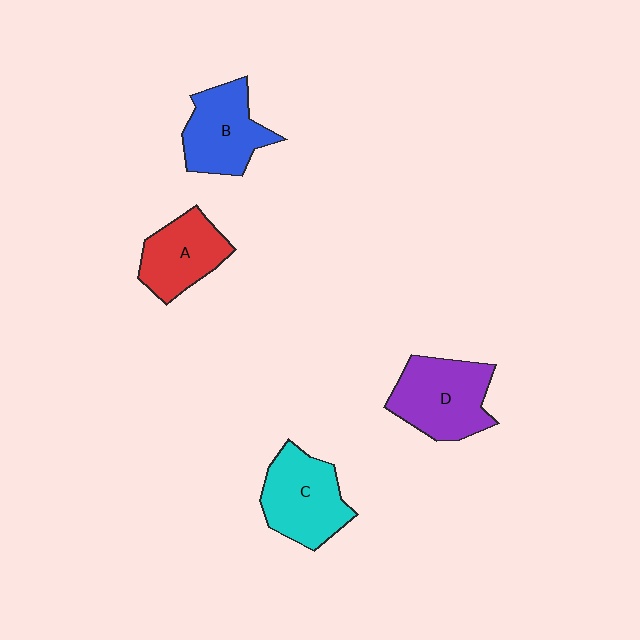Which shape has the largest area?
Shape D (purple).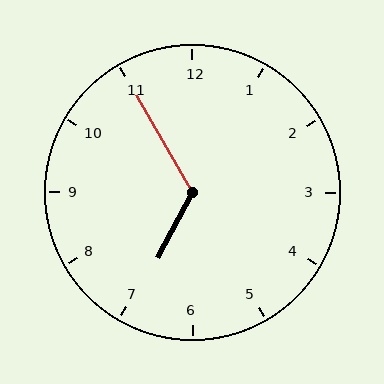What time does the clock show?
6:55.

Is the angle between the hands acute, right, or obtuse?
It is obtuse.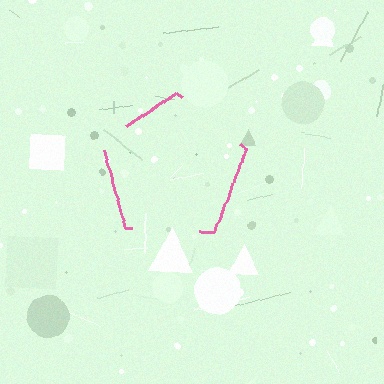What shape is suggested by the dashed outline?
The dashed outline suggests a pentagon.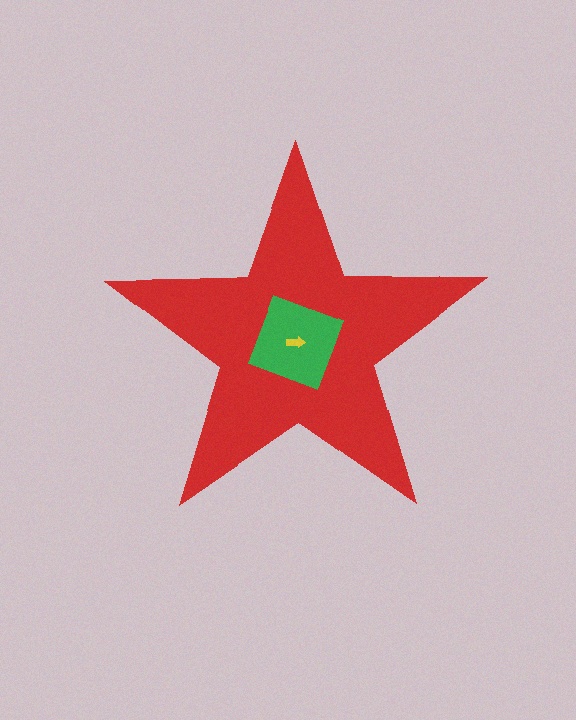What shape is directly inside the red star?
The green square.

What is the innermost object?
The yellow arrow.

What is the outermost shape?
The red star.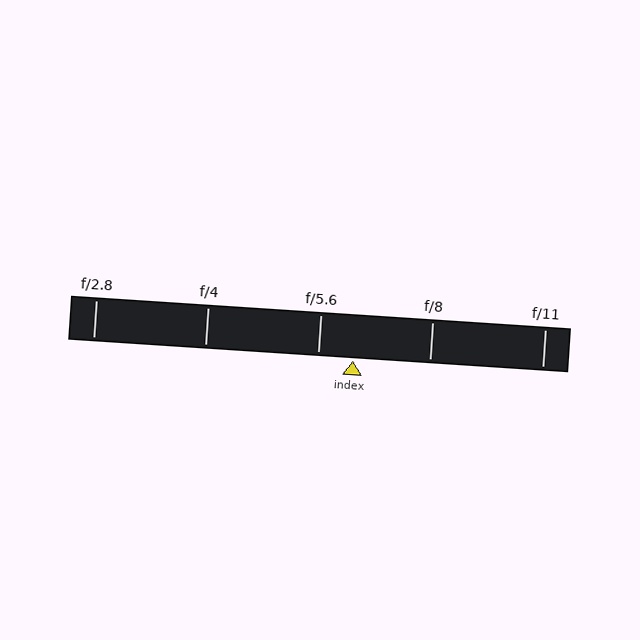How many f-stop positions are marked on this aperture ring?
There are 5 f-stop positions marked.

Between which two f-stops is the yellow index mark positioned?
The index mark is between f/5.6 and f/8.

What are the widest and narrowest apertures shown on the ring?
The widest aperture shown is f/2.8 and the narrowest is f/11.